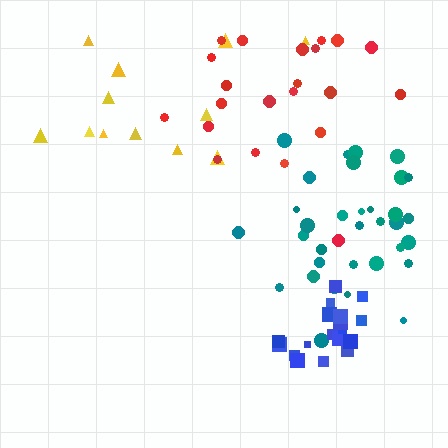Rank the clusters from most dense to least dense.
blue, teal, red, yellow.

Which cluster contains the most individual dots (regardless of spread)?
Teal (33).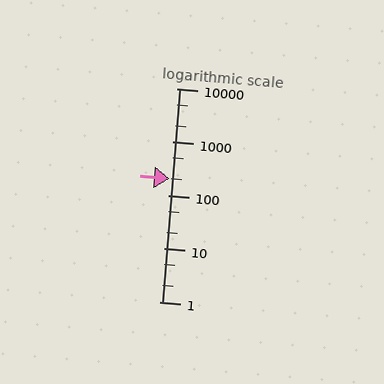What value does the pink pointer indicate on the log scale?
The pointer indicates approximately 200.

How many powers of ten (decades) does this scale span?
The scale spans 4 decades, from 1 to 10000.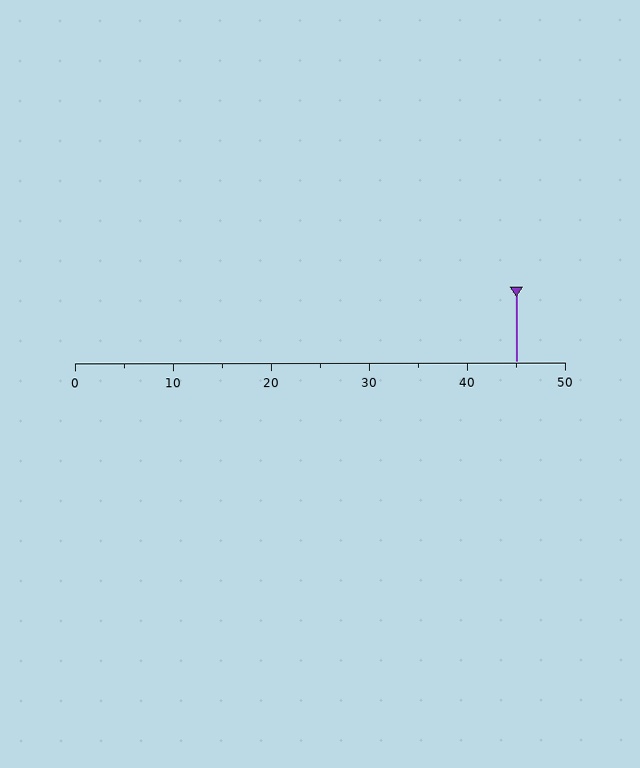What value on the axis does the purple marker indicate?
The marker indicates approximately 45.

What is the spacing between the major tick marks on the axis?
The major ticks are spaced 10 apart.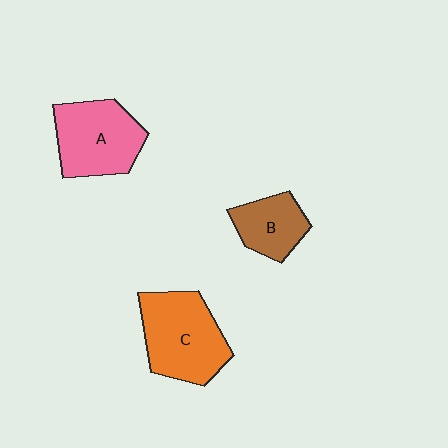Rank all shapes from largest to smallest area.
From largest to smallest: C (orange), A (pink), B (brown).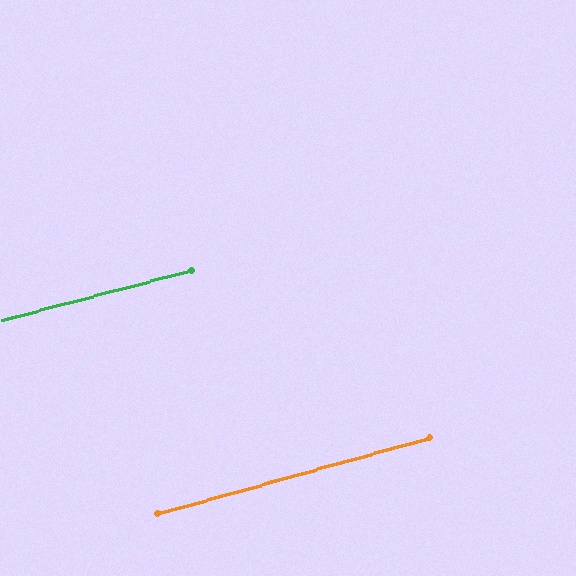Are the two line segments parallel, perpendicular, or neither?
Parallel — their directions differ by only 0.8°.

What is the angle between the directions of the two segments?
Approximately 1 degree.